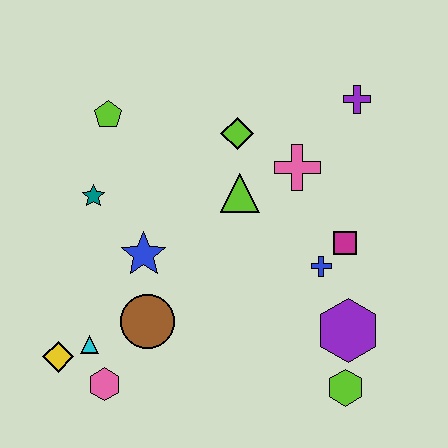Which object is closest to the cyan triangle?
The yellow diamond is closest to the cyan triangle.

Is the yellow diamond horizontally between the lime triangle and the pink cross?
No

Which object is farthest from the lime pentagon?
The lime hexagon is farthest from the lime pentagon.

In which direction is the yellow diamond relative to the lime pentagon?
The yellow diamond is below the lime pentagon.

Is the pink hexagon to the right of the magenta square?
No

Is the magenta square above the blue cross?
Yes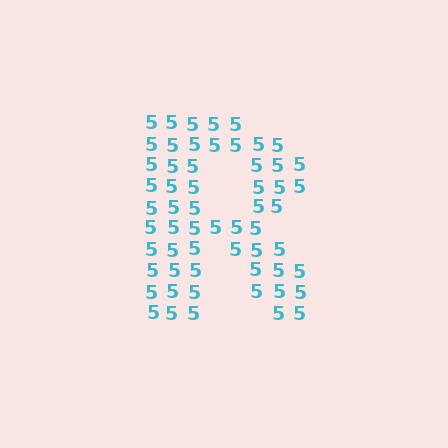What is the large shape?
The large shape is the letter R.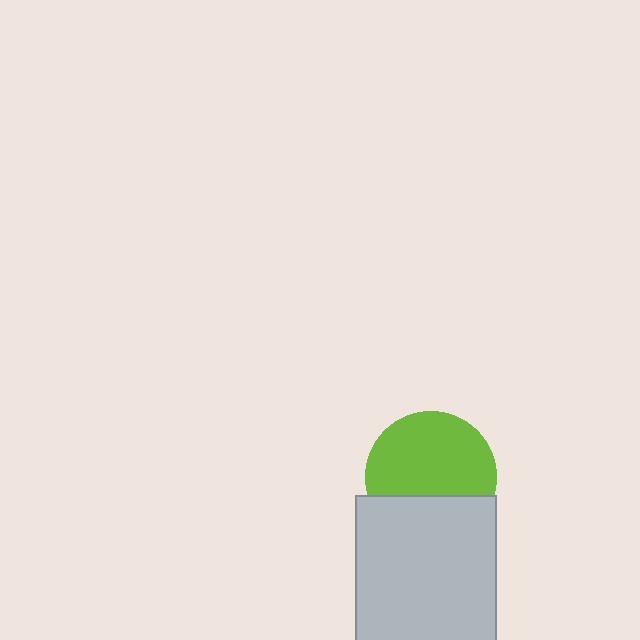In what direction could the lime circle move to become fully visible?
The lime circle could move up. That would shift it out from behind the light gray rectangle entirely.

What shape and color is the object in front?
The object in front is a light gray rectangle.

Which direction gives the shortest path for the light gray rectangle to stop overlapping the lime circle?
Moving down gives the shortest separation.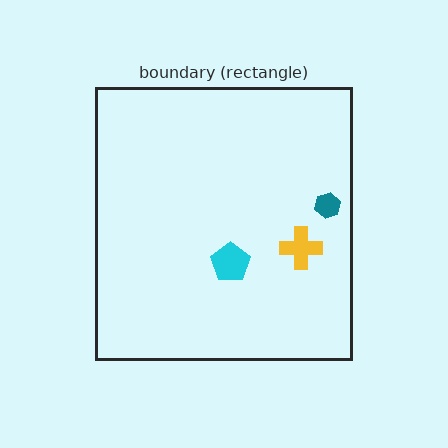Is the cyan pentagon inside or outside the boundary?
Inside.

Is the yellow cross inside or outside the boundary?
Inside.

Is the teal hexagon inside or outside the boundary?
Inside.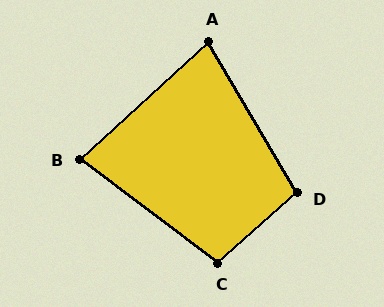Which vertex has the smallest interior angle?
A, at approximately 78 degrees.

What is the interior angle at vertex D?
Approximately 101 degrees (obtuse).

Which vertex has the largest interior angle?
C, at approximately 102 degrees.